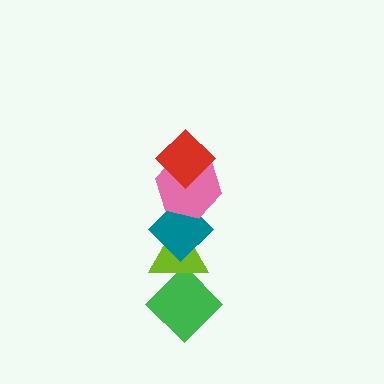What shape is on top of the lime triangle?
The teal diamond is on top of the lime triangle.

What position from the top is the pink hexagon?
The pink hexagon is 2nd from the top.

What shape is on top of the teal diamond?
The pink hexagon is on top of the teal diamond.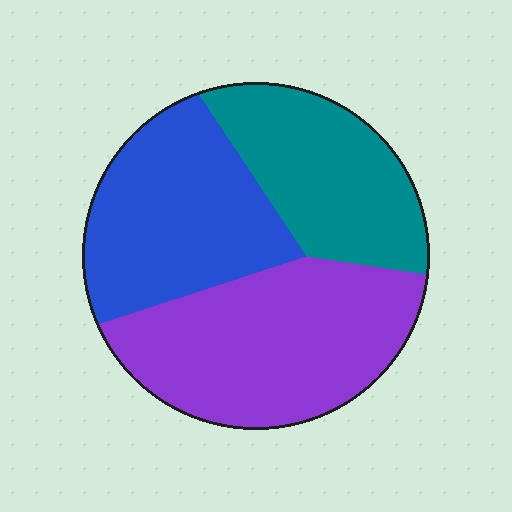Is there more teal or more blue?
Blue.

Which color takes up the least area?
Teal, at roughly 25%.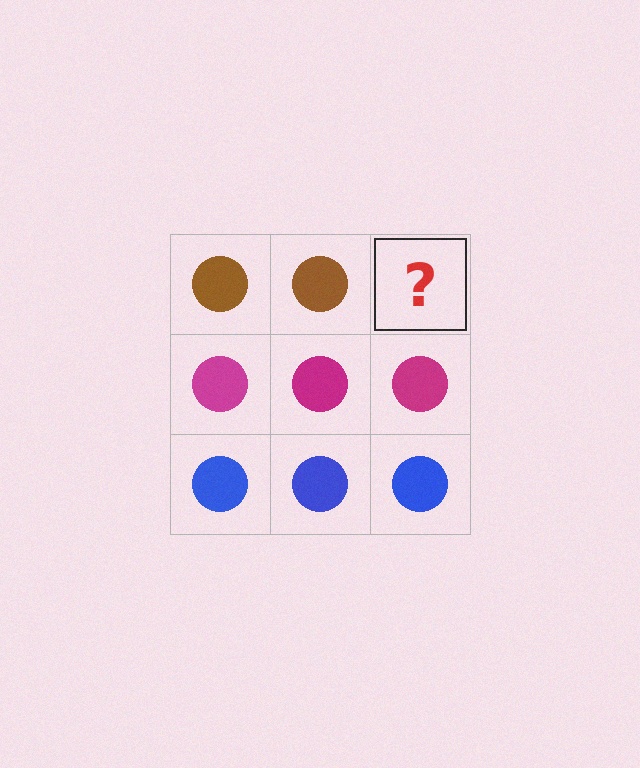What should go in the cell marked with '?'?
The missing cell should contain a brown circle.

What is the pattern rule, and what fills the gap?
The rule is that each row has a consistent color. The gap should be filled with a brown circle.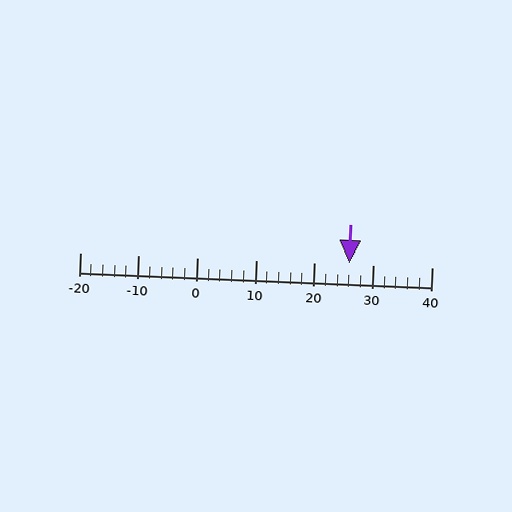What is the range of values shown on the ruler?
The ruler shows values from -20 to 40.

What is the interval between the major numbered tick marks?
The major tick marks are spaced 10 units apart.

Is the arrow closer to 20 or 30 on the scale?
The arrow is closer to 30.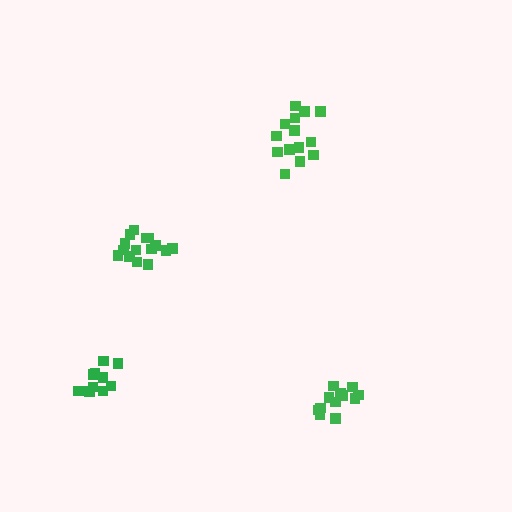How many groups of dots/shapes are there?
There are 4 groups.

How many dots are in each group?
Group 1: 12 dots, Group 2: 14 dots, Group 3: 10 dots, Group 4: 15 dots (51 total).